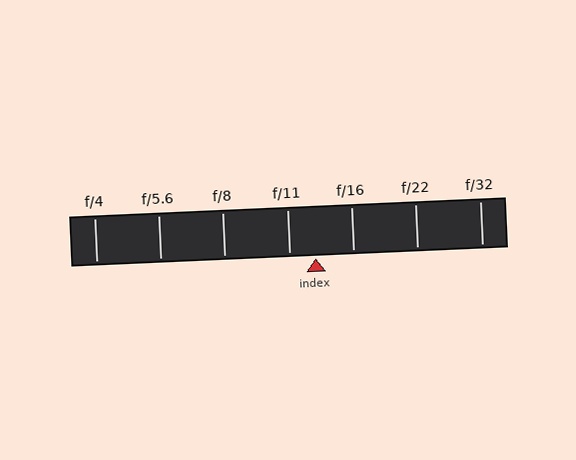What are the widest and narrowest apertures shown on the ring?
The widest aperture shown is f/4 and the narrowest is f/32.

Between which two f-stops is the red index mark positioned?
The index mark is between f/11 and f/16.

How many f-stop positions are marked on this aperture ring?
There are 7 f-stop positions marked.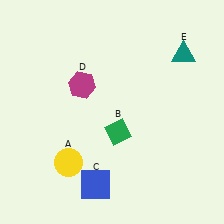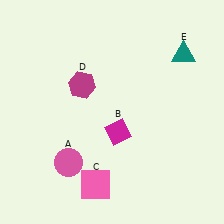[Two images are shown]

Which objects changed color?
A changed from yellow to pink. B changed from green to magenta. C changed from blue to pink.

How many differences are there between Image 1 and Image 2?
There are 3 differences between the two images.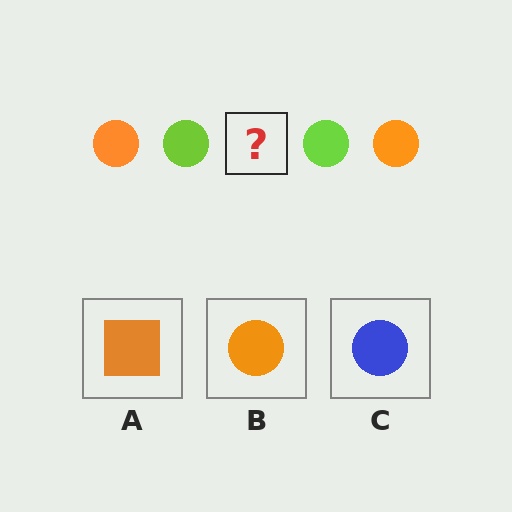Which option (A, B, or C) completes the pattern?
B.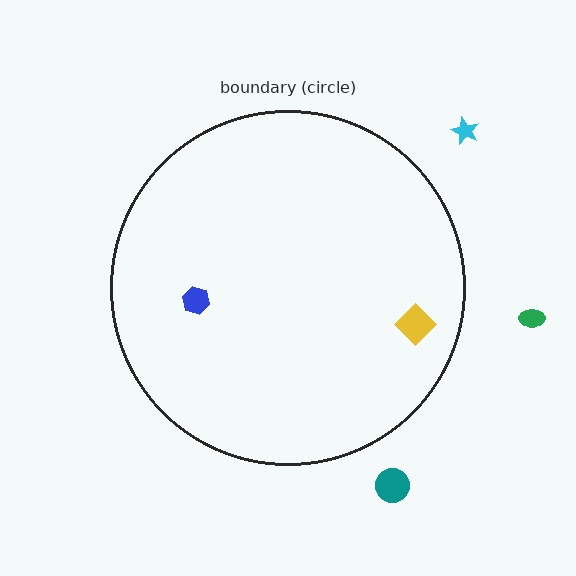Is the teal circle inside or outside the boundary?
Outside.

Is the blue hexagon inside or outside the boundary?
Inside.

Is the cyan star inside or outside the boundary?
Outside.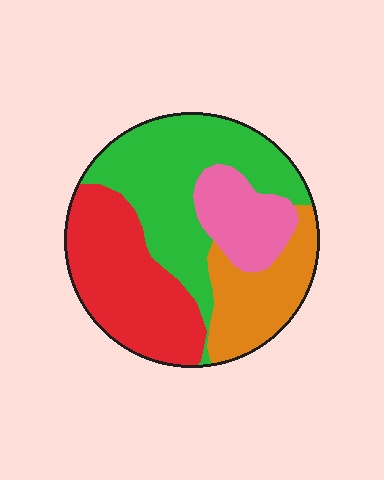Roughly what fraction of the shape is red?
Red covers 30% of the shape.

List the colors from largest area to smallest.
From largest to smallest: green, red, orange, pink.